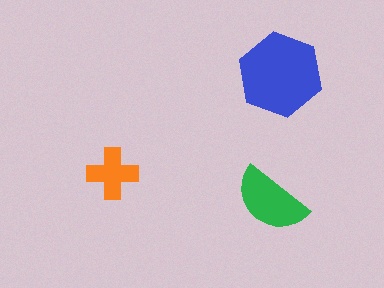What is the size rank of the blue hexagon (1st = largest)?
1st.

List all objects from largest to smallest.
The blue hexagon, the green semicircle, the orange cross.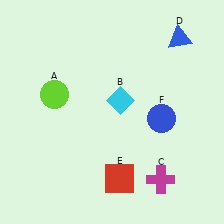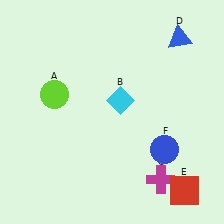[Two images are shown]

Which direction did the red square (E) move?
The red square (E) moved right.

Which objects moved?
The objects that moved are: the red square (E), the blue circle (F).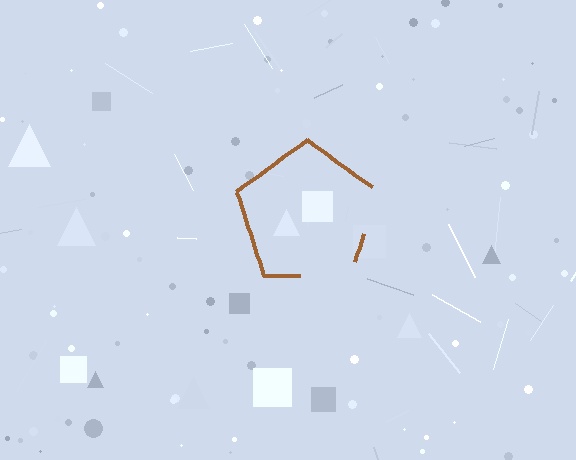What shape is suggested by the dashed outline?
The dashed outline suggests a pentagon.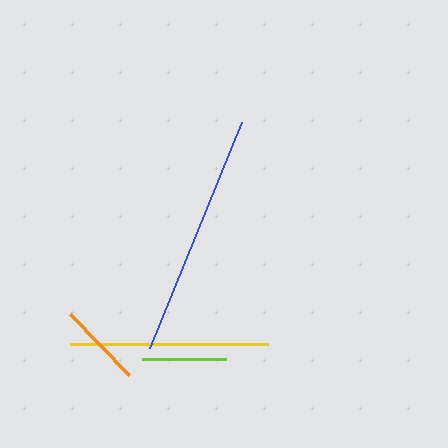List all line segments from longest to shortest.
From longest to shortest: blue, yellow, orange, lime.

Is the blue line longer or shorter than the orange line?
The blue line is longer than the orange line.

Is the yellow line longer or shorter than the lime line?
The yellow line is longer than the lime line.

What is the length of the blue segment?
The blue segment is approximately 244 pixels long.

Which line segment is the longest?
The blue line is the longest at approximately 244 pixels.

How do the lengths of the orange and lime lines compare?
The orange and lime lines are approximately the same length.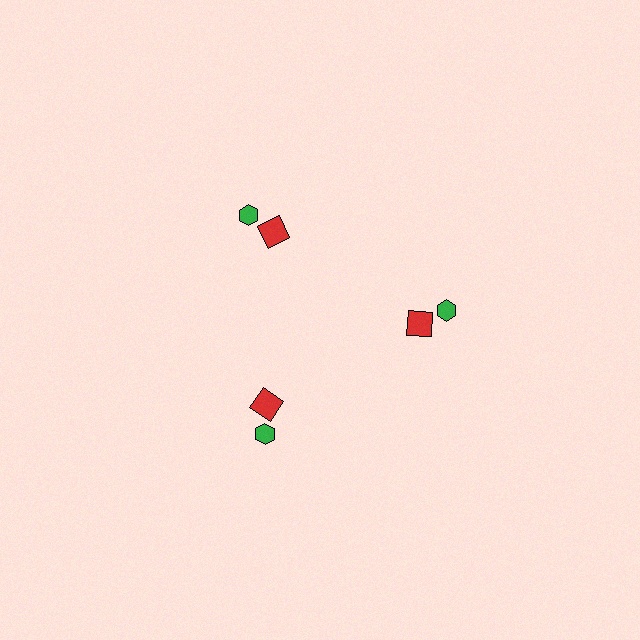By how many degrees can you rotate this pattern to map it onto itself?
The pattern maps onto itself every 120 degrees of rotation.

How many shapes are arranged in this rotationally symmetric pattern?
There are 6 shapes, arranged in 3 groups of 2.